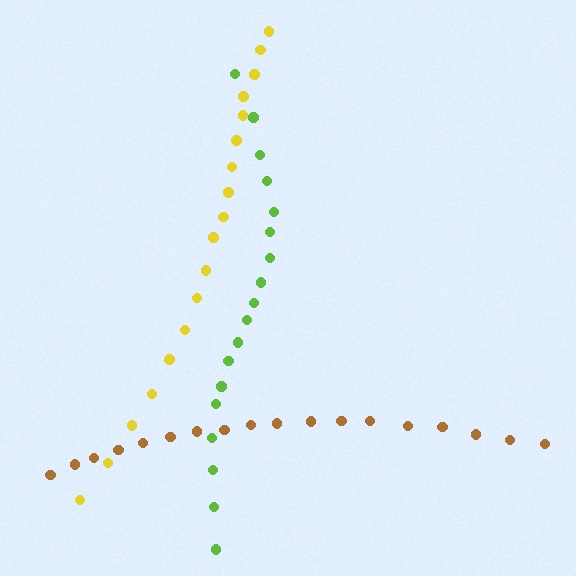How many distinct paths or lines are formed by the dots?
There are 3 distinct paths.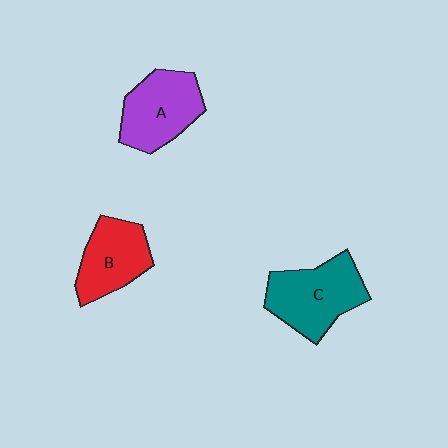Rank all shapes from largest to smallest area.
From largest to smallest: C (teal), A (purple), B (red).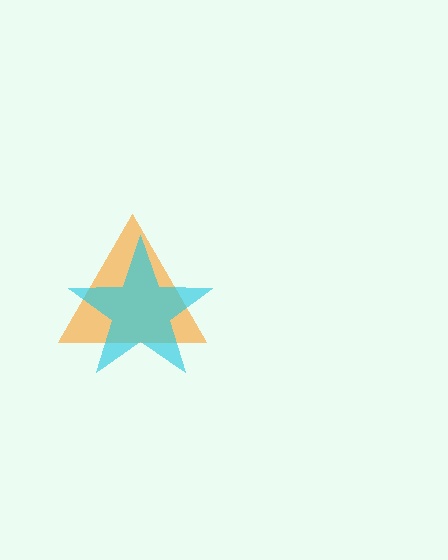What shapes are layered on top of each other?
The layered shapes are: an orange triangle, a cyan star.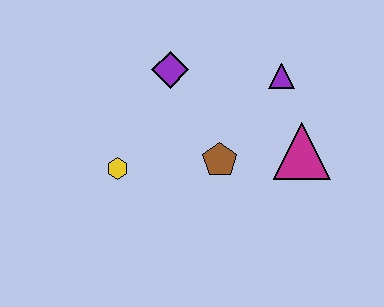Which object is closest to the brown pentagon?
The magenta triangle is closest to the brown pentagon.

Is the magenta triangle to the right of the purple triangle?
Yes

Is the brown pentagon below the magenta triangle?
Yes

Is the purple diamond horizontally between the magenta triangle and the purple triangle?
No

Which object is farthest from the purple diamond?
The magenta triangle is farthest from the purple diamond.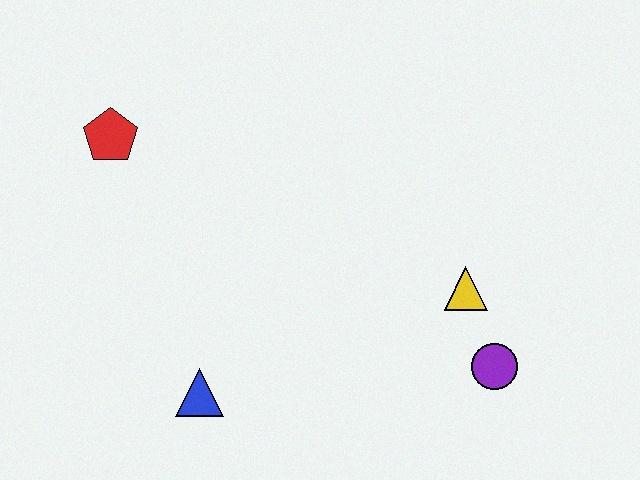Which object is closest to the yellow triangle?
The purple circle is closest to the yellow triangle.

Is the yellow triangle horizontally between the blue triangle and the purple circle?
Yes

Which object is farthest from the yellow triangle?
The red pentagon is farthest from the yellow triangle.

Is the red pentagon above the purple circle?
Yes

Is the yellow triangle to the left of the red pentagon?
No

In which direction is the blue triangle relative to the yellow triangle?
The blue triangle is to the left of the yellow triangle.